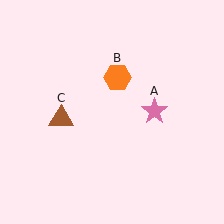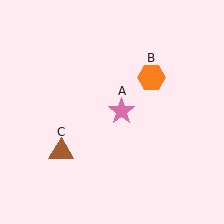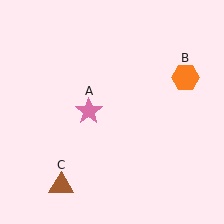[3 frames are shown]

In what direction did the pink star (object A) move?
The pink star (object A) moved left.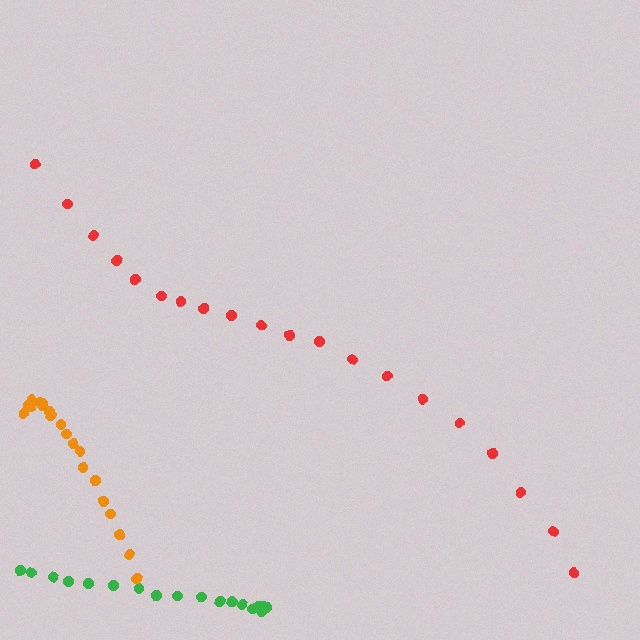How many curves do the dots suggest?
There are 3 distinct paths.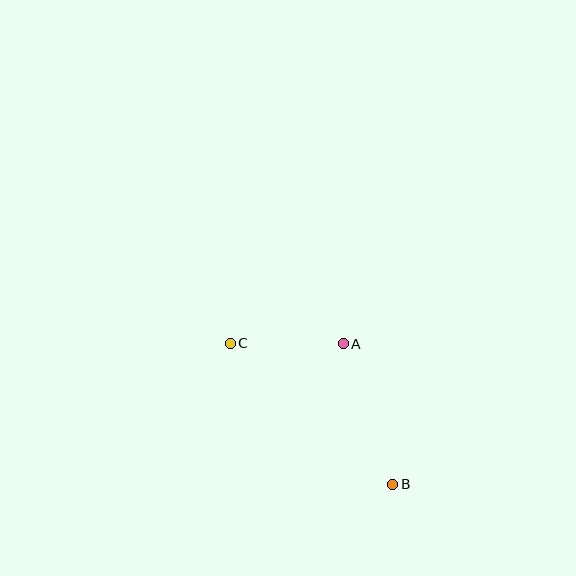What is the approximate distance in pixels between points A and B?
The distance between A and B is approximately 148 pixels.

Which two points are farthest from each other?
Points B and C are farthest from each other.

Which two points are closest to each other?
Points A and C are closest to each other.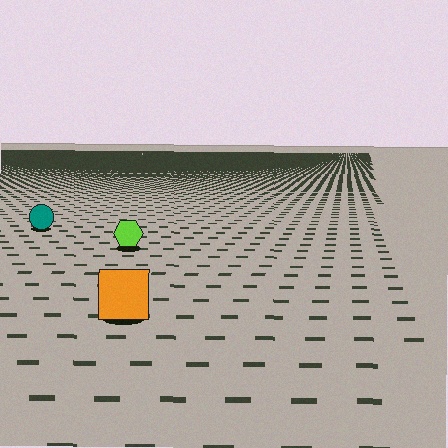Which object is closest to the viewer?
The orange square is closest. The texture marks near it are larger and more spread out.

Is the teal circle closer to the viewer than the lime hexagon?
No. The lime hexagon is closer — you can tell from the texture gradient: the ground texture is coarser near it.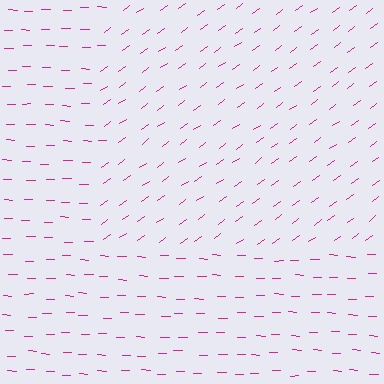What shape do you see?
I see a rectangle.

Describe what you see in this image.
The image is filled with small magenta line segments. A rectangle region in the image has lines oriented differently from the surrounding lines, creating a visible texture boundary.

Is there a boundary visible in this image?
Yes, there is a texture boundary formed by a change in line orientation.